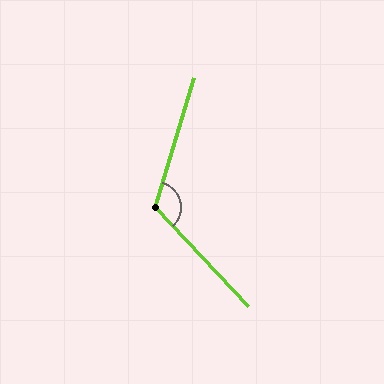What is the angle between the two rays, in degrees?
Approximately 120 degrees.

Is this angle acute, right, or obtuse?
It is obtuse.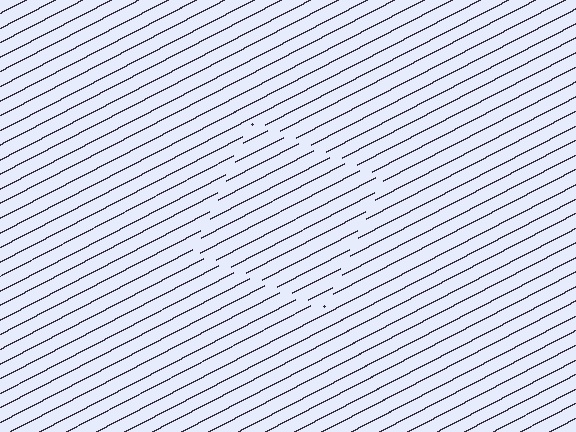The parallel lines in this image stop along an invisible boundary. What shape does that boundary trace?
An illusory square. The interior of the shape contains the same grating, shifted by half a period — the contour is defined by the phase discontinuity where line-ends from the inner and outer gratings abut.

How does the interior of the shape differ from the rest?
The interior of the shape contains the same grating, shifted by half a period — the contour is defined by the phase discontinuity where line-ends from the inner and outer gratings abut.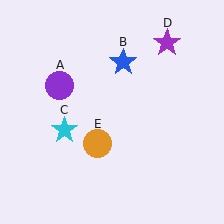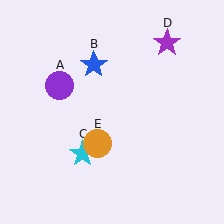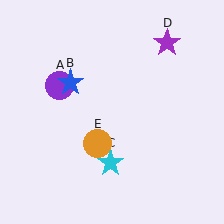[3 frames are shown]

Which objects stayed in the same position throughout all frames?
Purple circle (object A) and purple star (object D) and orange circle (object E) remained stationary.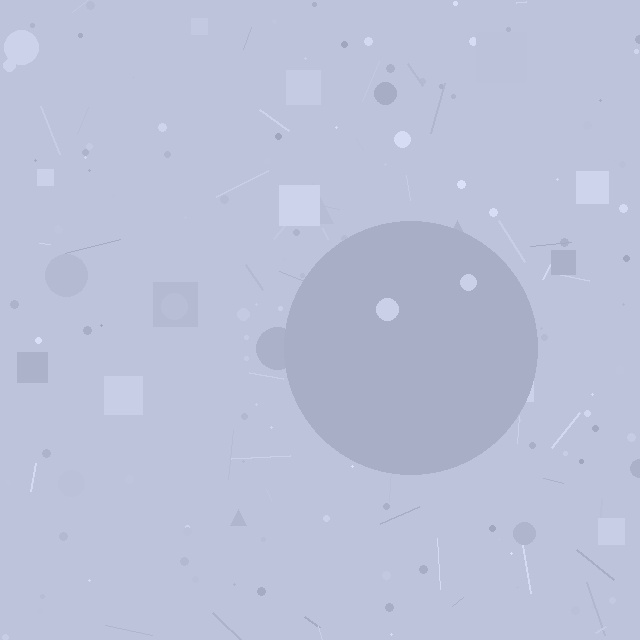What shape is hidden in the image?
A circle is hidden in the image.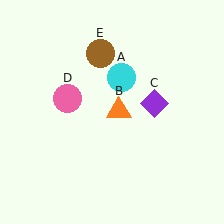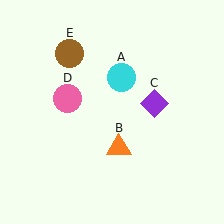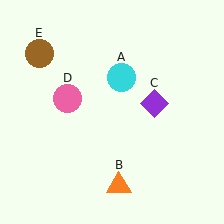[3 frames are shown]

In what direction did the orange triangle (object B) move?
The orange triangle (object B) moved down.